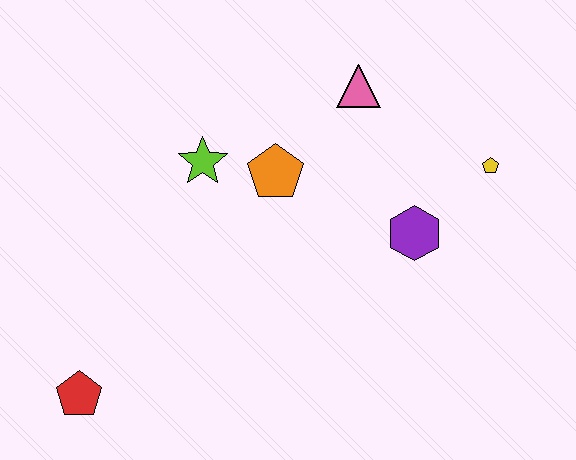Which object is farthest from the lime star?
The yellow pentagon is farthest from the lime star.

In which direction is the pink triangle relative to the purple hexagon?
The pink triangle is above the purple hexagon.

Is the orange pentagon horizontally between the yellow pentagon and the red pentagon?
Yes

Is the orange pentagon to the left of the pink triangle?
Yes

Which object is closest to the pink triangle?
The orange pentagon is closest to the pink triangle.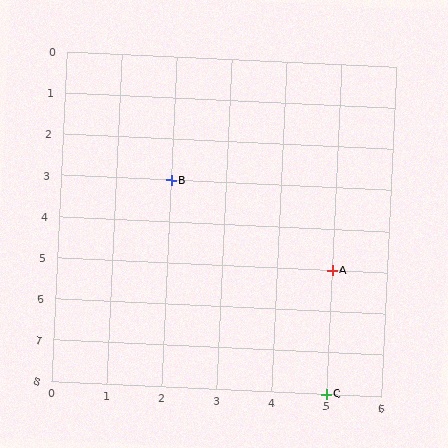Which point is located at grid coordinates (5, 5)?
Point A is at (5, 5).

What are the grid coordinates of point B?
Point B is at grid coordinates (2, 3).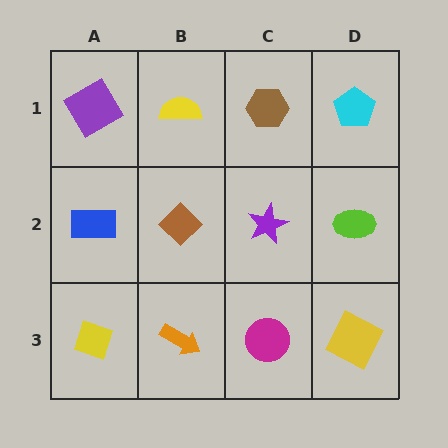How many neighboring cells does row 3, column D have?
2.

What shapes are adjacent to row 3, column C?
A purple star (row 2, column C), an orange arrow (row 3, column B), a yellow square (row 3, column D).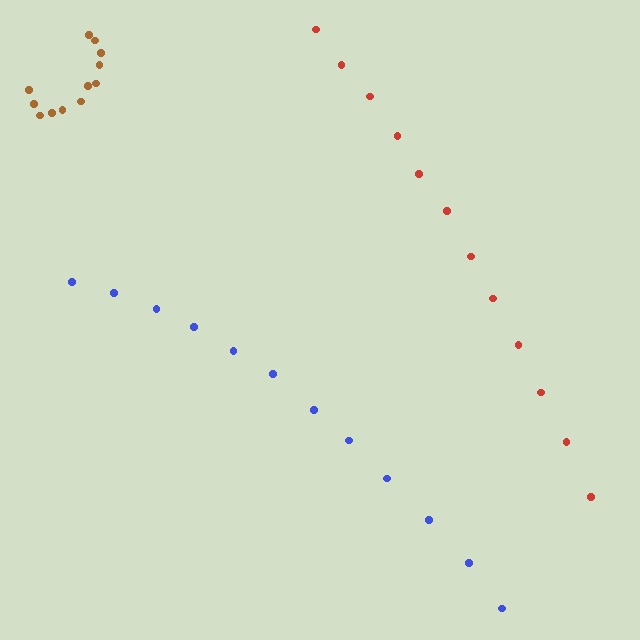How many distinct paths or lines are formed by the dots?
There are 3 distinct paths.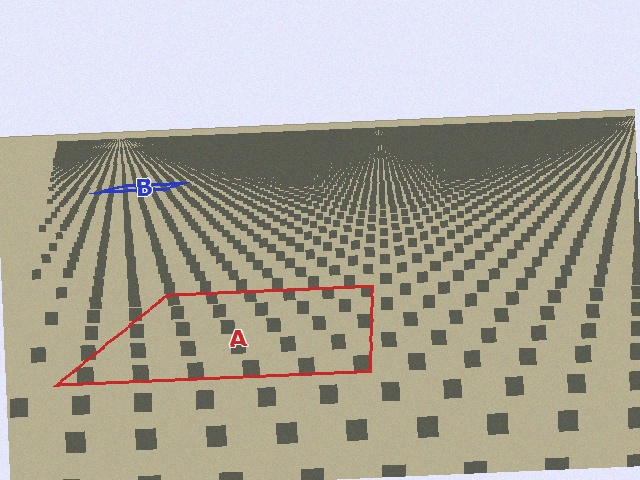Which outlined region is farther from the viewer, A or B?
Region B is farther from the viewer — the texture elements inside it appear smaller and more densely packed.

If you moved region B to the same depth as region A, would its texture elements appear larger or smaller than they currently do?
They would appear larger. At a closer depth, the same texture elements are projected at a bigger on-screen size.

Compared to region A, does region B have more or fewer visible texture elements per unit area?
Region B has more texture elements per unit area — they are packed more densely because it is farther away.